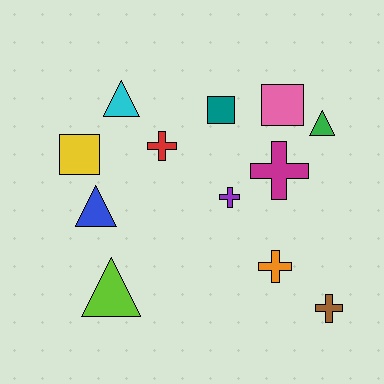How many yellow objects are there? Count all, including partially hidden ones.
There is 1 yellow object.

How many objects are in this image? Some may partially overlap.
There are 12 objects.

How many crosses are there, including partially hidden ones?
There are 5 crosses.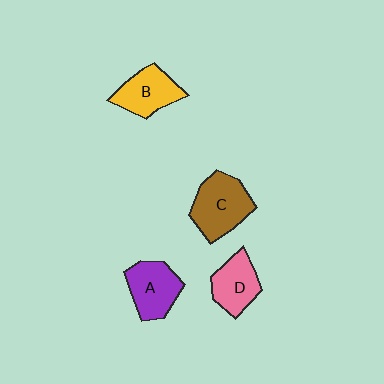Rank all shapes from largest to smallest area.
From largest to smallest: C (brown), A (purple), B (yellow), D (pink).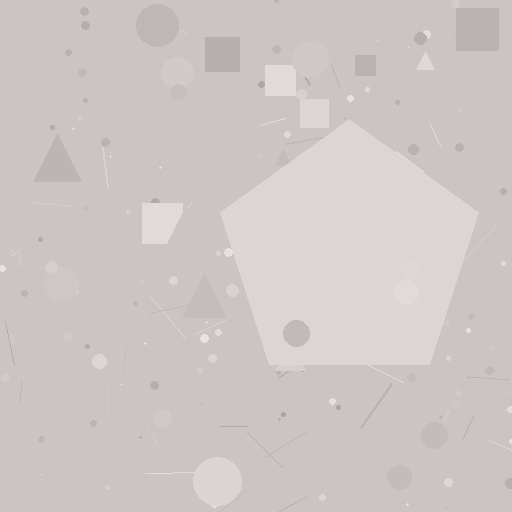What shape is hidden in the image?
A pentagon is hidden in the image.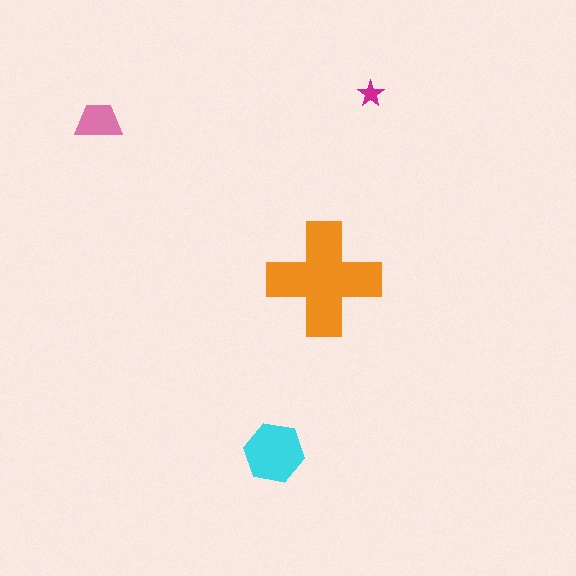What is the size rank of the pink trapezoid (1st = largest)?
3rd.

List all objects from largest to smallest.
The orange cross, the cyan hexagon, the pink trapezoid, the magenta star.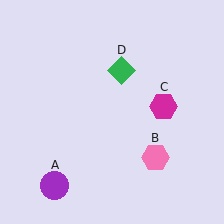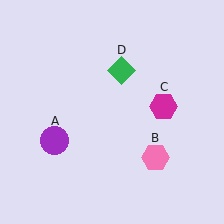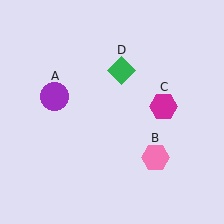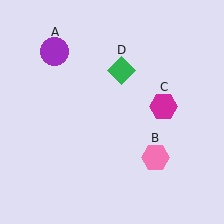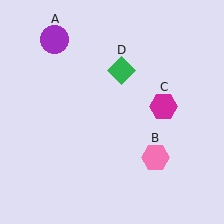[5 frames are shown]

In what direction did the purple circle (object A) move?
The purple circle (object A) moved up.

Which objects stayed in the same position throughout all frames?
Pink hexagon (object B) and magenta hexagon (object C) and green diamond (object D) remained stationary.